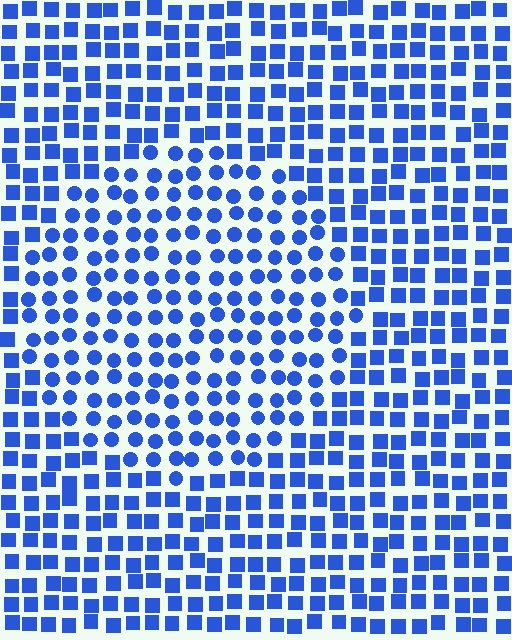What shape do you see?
I see a circle.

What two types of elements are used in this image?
The image uses circles inside the circle region and squares outside it.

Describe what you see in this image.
The image is filled with small blue elements arranged in a uniform grid. A circle-shaped region contains circles, while the surrounding area contains squares. The boundary is defined purely by the change in element shape.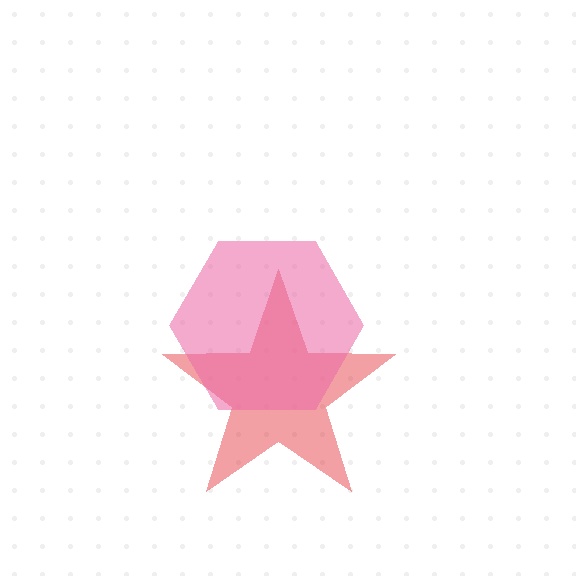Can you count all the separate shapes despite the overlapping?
Yes, there are 2 separate shapes.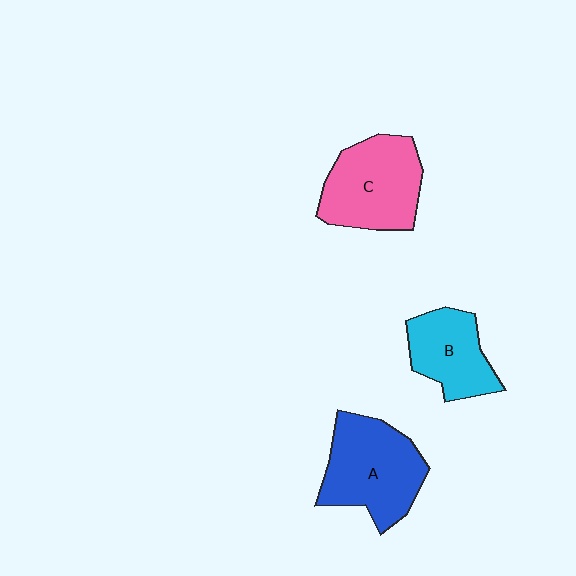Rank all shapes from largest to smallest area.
From largest to smallest: A (blue), C (pink), B (cyan).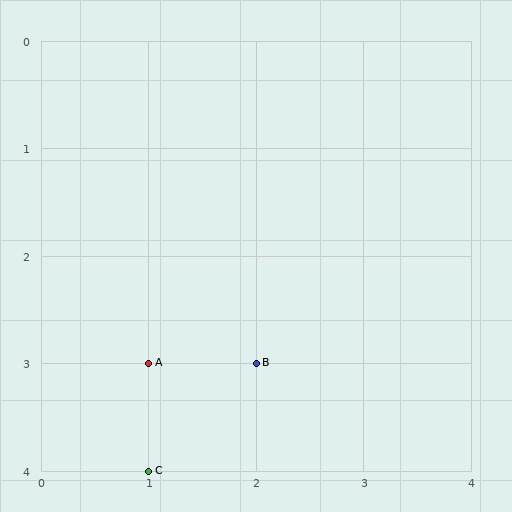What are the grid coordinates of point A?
Point A is at grid coordinates (1, 3).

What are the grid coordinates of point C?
Point C is at grid coordinates (1, 4).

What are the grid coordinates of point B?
Point B is at grid coordinates (2, 3).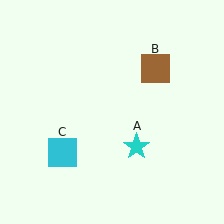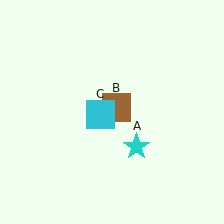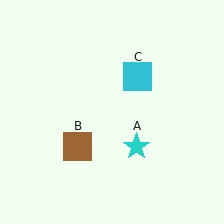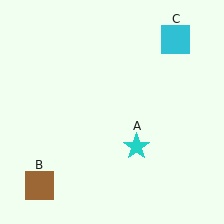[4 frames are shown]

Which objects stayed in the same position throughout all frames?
Cyan star (object A) remained stationary.